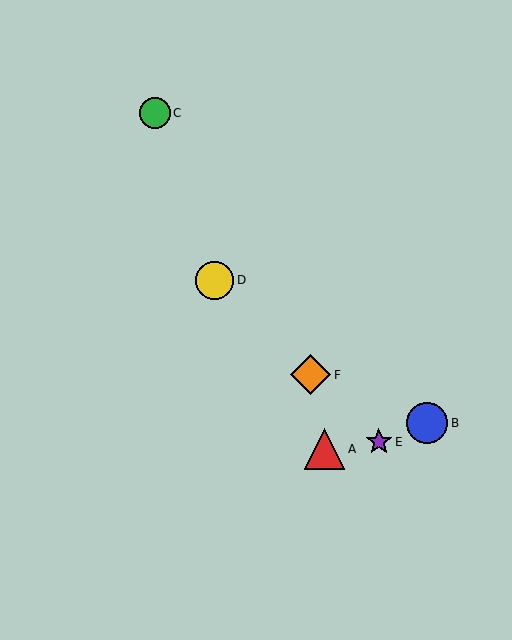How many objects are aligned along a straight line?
3 objects (D, E, F) are aligned along a straight line.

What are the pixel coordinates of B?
Object B is at (427, 423).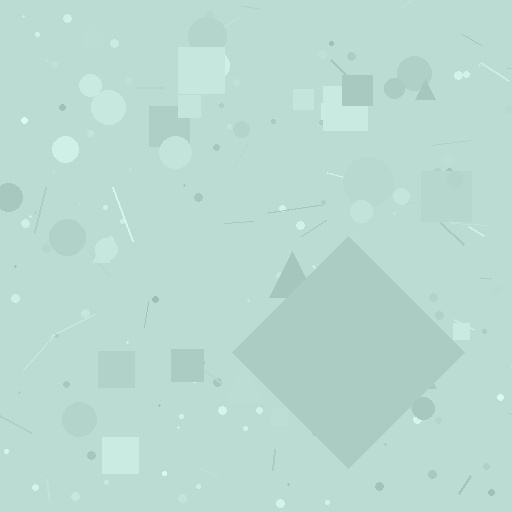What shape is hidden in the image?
A diamond is hidden in the image.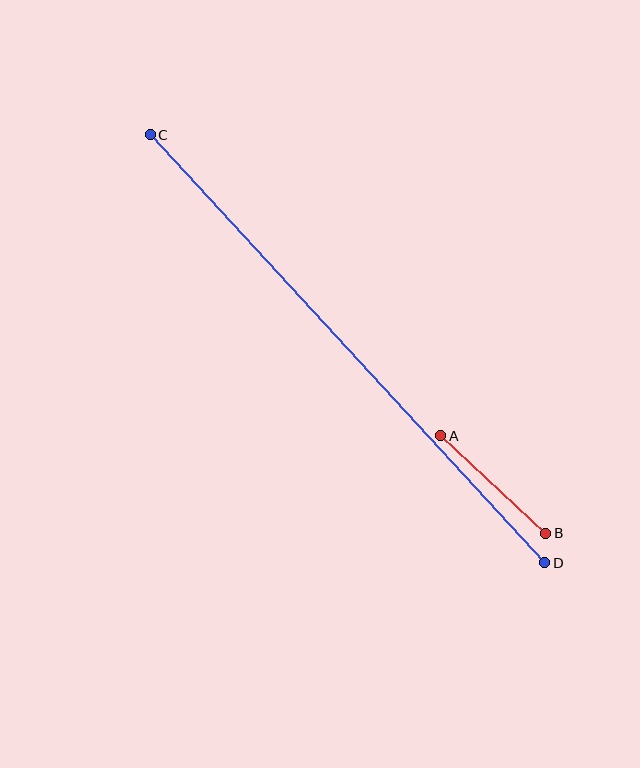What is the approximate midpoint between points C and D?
The midpoint is at approximately (347, 349) pixels.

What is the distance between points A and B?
The distance is approximately 143 pixels.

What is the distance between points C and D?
The distance is approximately 582 pixels.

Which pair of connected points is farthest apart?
Points C and D are farthest apart.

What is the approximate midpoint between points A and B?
The midpoint is at approximately (493, 484) pixels.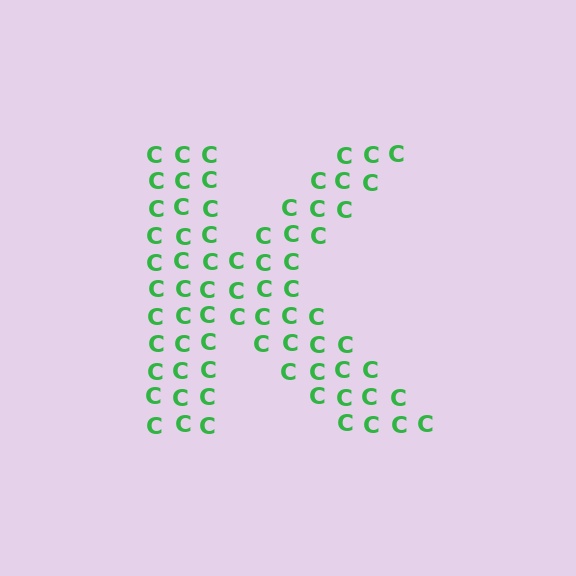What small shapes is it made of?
It is made of small letter C's.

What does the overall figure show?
The overall figure shows the letter K.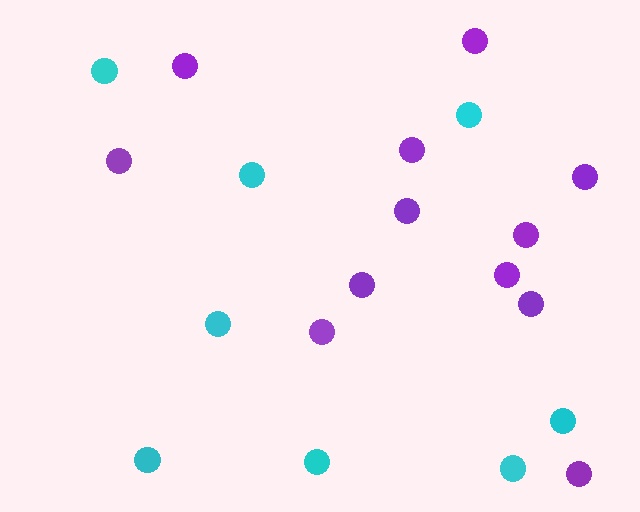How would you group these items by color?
There are 2 groups: one group of cyan circles (8) and one group of purple circles (12).